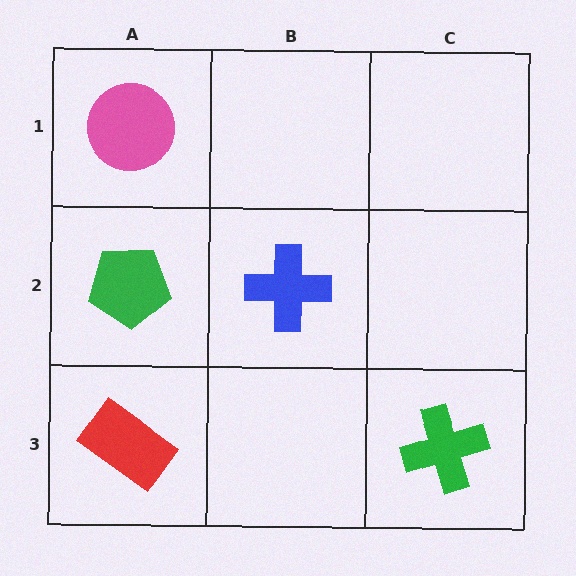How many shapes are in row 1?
1 shape.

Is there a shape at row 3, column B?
No, that cell is empty.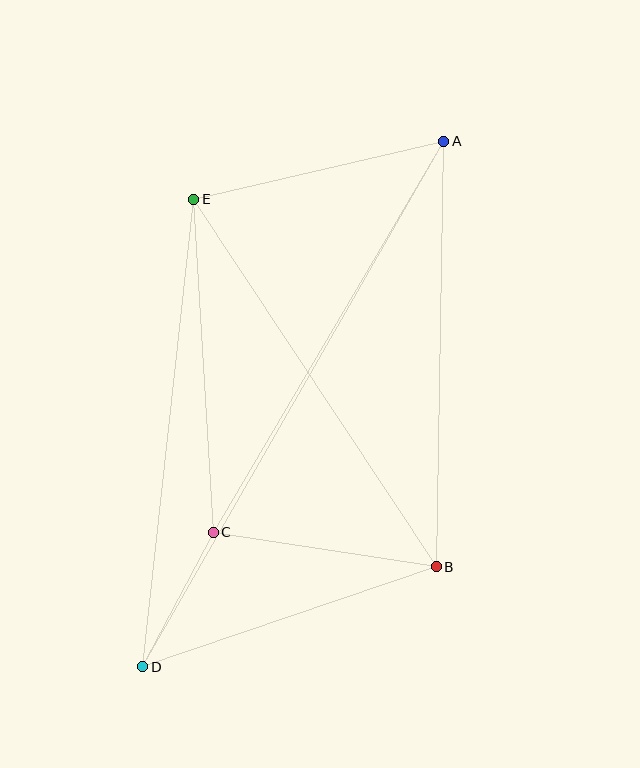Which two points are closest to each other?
Points C and D are closest to each other.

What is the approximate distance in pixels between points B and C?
The distance between B and C is approximately 226 pixels.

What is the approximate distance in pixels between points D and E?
The distance between D and E is approximately 470 pixels.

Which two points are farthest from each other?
Points A and D are farthest from each other.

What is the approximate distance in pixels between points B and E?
The distance between B and E is approximately 440 pixels.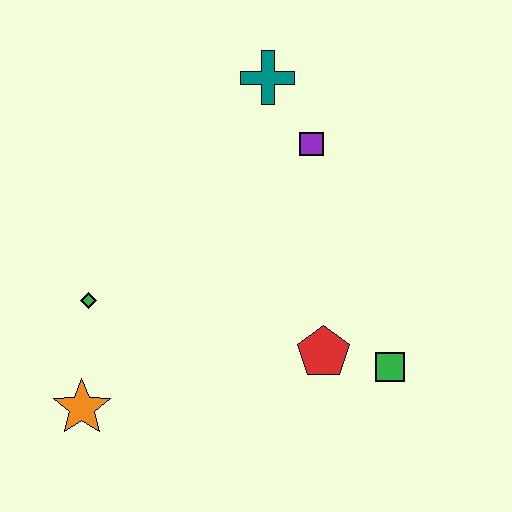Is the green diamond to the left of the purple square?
Yes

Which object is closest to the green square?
The red pentagon is closest to the green square.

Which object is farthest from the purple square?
The orange star is farthest from the purple square.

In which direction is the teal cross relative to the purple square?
The teal cross is above the purple square.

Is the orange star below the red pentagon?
Yes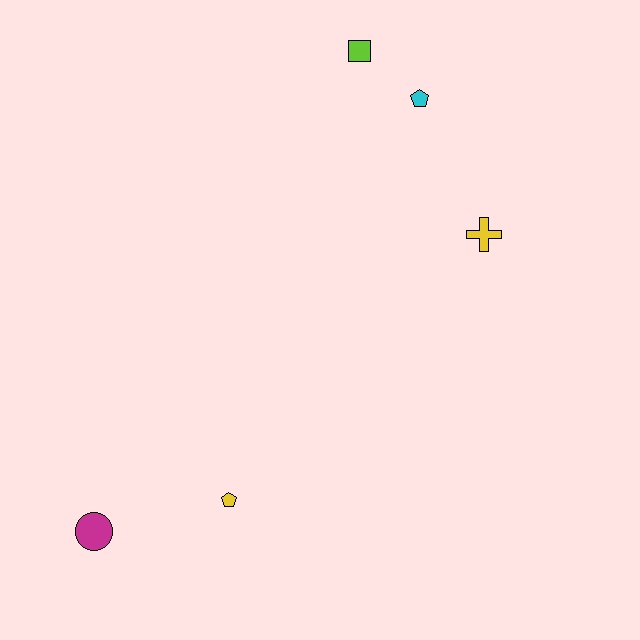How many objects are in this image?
There are 5 objects.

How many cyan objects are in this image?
There is 1 cyan object.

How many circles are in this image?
There is 1 circle.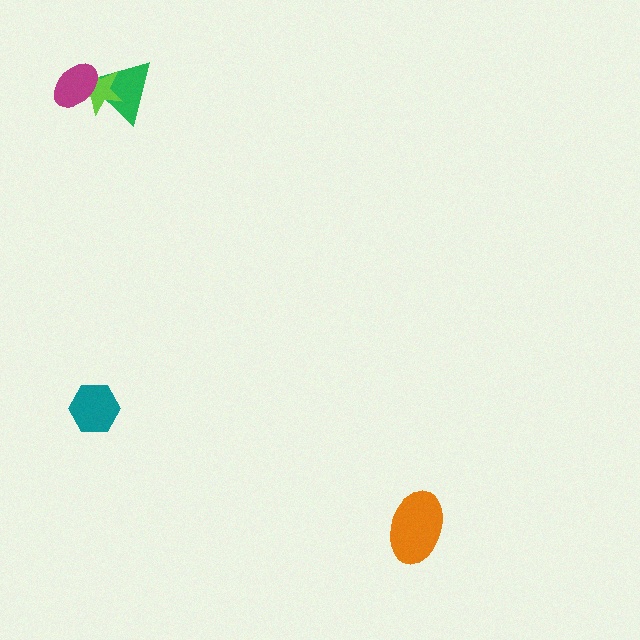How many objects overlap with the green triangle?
2 objects overlap with the green triangle.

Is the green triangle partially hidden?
Yes, it is partially covered by another shape.